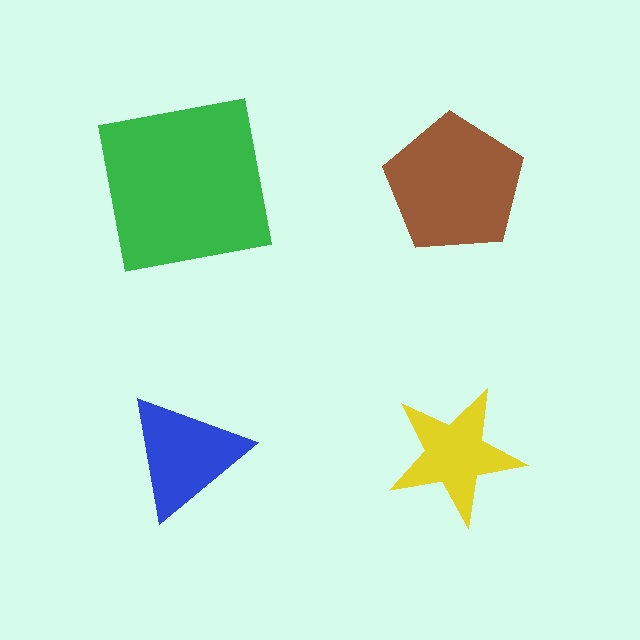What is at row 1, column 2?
A brown pentagon.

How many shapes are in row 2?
2 shapes.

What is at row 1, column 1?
A green square.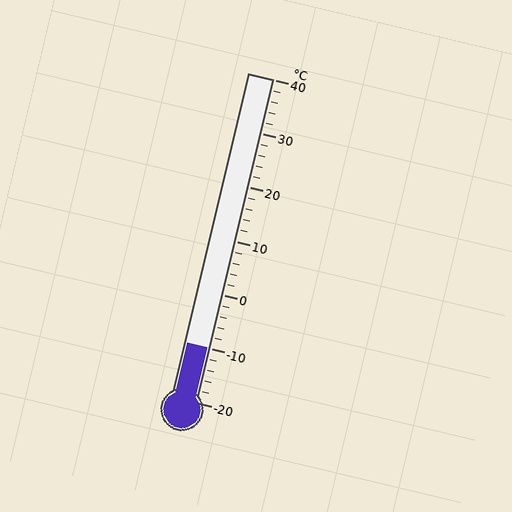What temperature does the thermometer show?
The thermometer shows approximately -10°C.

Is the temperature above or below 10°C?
The temperature is below 10°C.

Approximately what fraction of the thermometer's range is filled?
The thermometer is filled to approximately 15% of its range.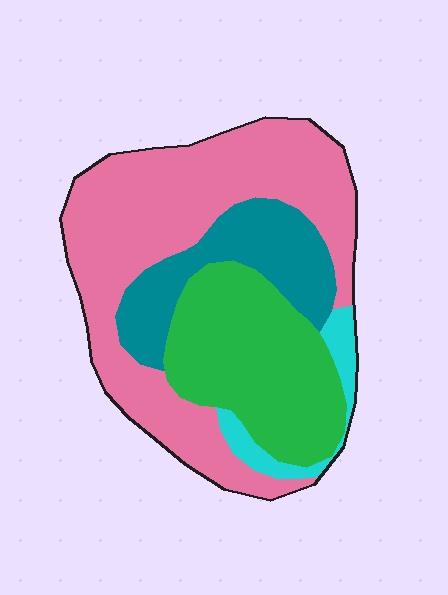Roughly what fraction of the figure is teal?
Teal covers about 20% of the figure.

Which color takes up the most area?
Pink, at roughly 50%.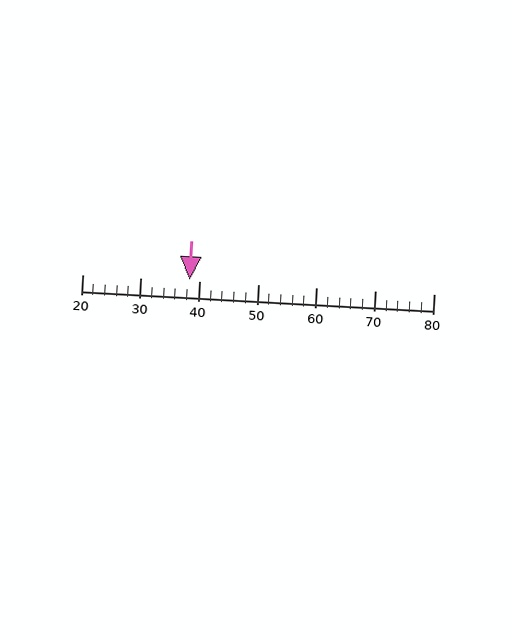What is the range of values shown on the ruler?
The ruler shows values from 20 to 80.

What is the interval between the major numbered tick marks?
The major tick marks are spaced 10 units apart.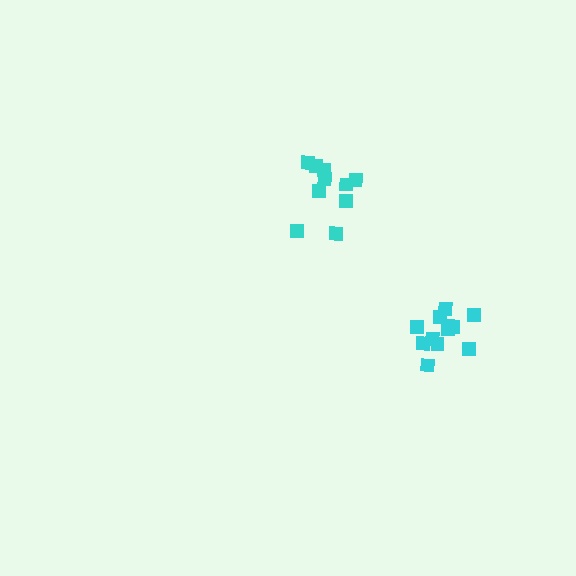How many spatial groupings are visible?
There are 2 spatial groupings.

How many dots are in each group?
Group 1: 10 dots, Group 2: 11 dots (21 total).